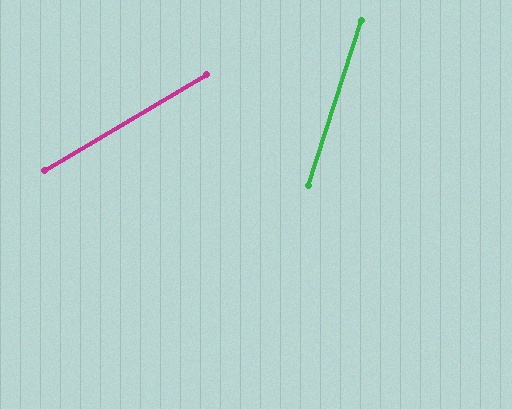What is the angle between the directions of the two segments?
Approximately 41 degrees.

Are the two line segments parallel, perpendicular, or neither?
Neither parallel nor perpendicular — they differ by about 41°.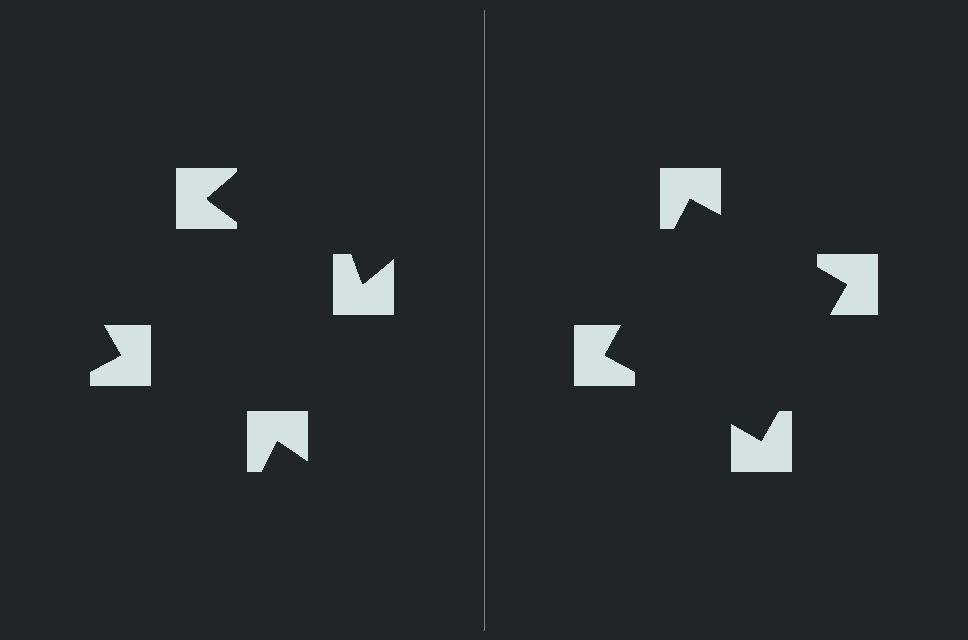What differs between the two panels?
The notched squares are positioned identically on both sides; only the wedge orientations differ. On the right they align to a square; on the left they are misaligned.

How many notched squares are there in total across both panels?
8 — 4 on each side.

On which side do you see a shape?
An illusory square appears on the right side. On the left side the wedge cuts are rotated, so no coherent shape forms.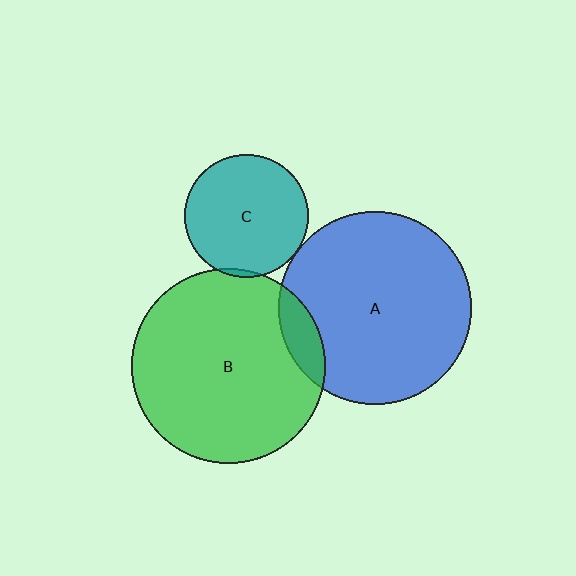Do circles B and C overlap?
Yes.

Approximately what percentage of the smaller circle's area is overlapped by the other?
Approximately 5%.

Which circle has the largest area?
Circle B (green).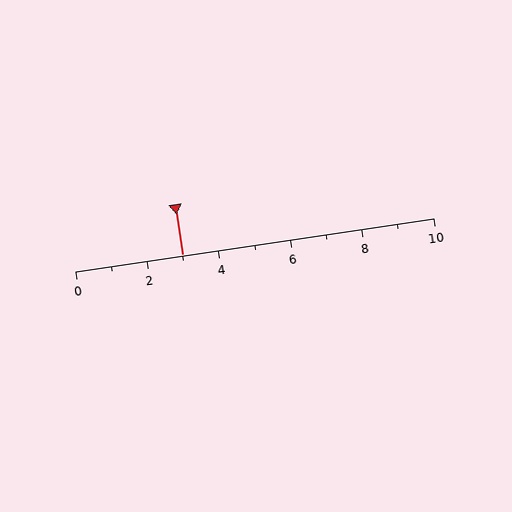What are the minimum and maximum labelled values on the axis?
The axis runs from 0 to 10.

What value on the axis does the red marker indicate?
The marker indicates approximately 3.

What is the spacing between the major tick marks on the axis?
The major ticks are spaced 2 apart.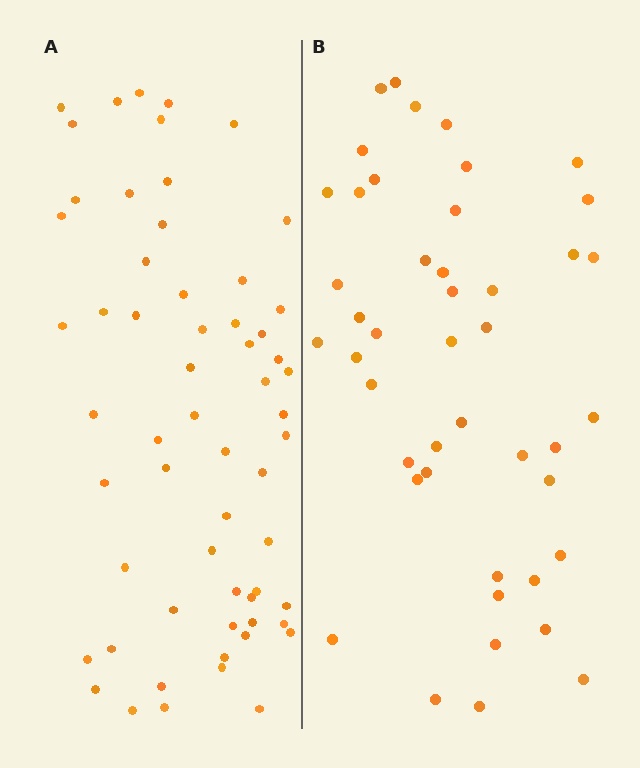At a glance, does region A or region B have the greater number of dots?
Region A (the left region) has more dots.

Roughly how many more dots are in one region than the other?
Region A has approximately 15 more dots than region B.